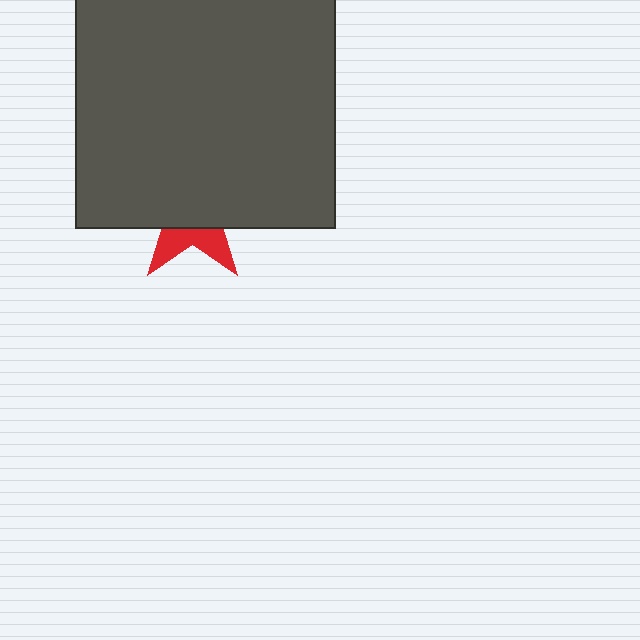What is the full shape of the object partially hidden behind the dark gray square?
The partially hidden object is a red star.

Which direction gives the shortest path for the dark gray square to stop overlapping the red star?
Moving up gives the shortest separation.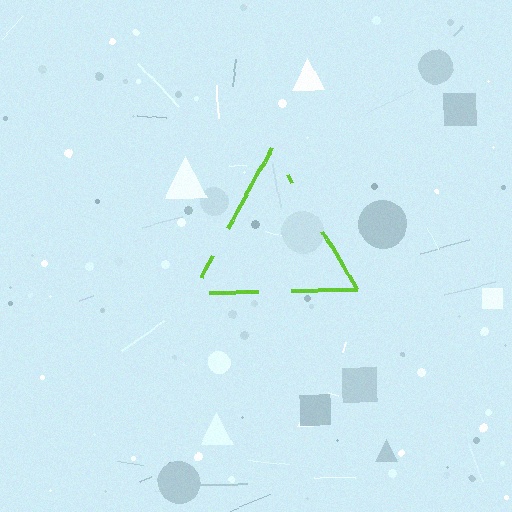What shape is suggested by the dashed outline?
The dashed outline suggests a triangle.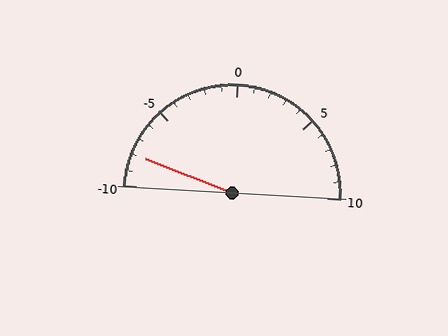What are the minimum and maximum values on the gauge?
The gauge ranges from -10 to 10.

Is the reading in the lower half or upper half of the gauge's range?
The reading is in the lower half of the range (-10 to 10).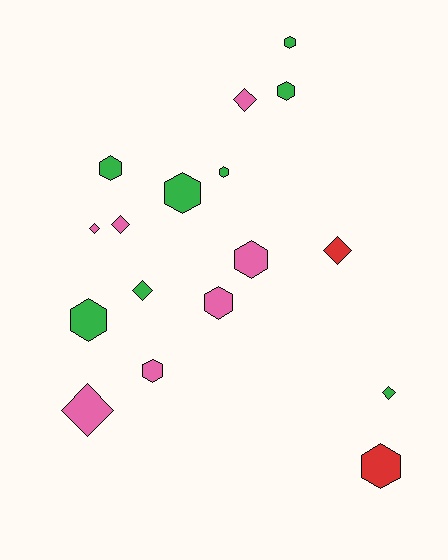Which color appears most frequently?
Green, with 8 objects.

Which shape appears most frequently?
Hexagon, with 10 objects.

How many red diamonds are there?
There is 1 red diamond.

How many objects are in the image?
There are 17 objects.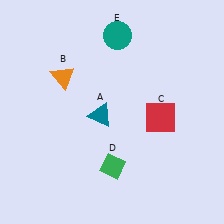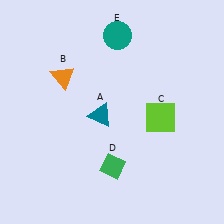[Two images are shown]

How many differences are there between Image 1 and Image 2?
There is 1 difference between the two images.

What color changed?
The square (C) changed from red in Image 1 to lime in Image 2.